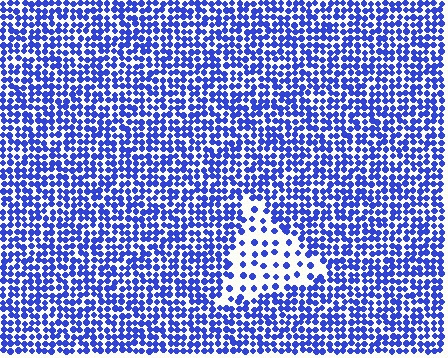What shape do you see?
I see a triangle.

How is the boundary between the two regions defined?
The boundary is defined by a change in element density (approximately 2.6x ratio). All elements are the same color, size, and shape.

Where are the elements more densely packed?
The elements are more densely packed outside the triangle boundary.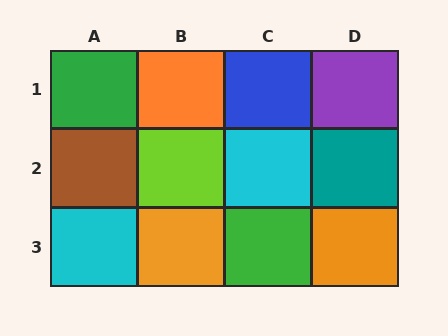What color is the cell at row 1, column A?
Green.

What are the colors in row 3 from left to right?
Cyan, orange, green, orange.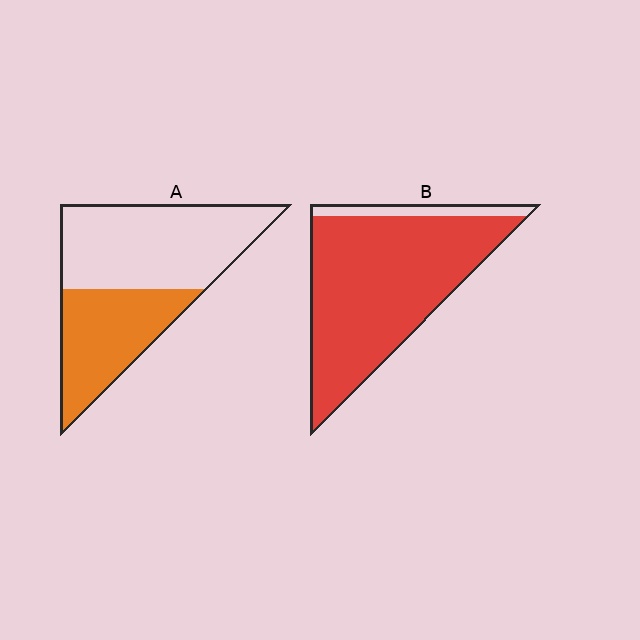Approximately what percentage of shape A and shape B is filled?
A is approximately 40% and B is approximately 90%.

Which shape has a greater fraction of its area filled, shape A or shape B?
Shape B.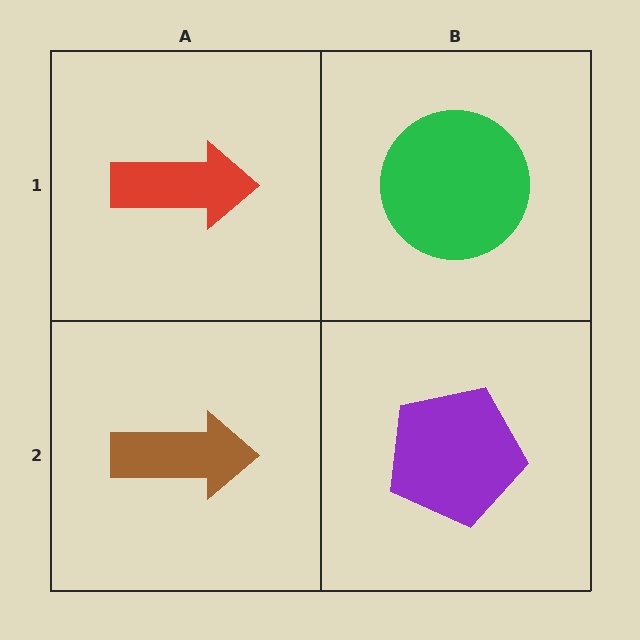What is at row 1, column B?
A green circle.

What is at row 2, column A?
A brown arrow.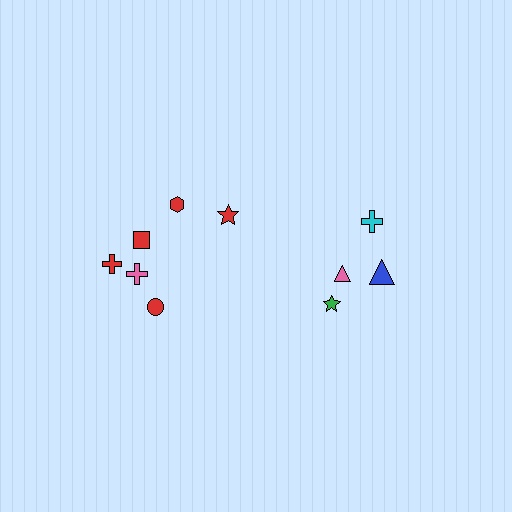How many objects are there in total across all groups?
There are 10 objects.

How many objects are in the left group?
There are 6 objects.